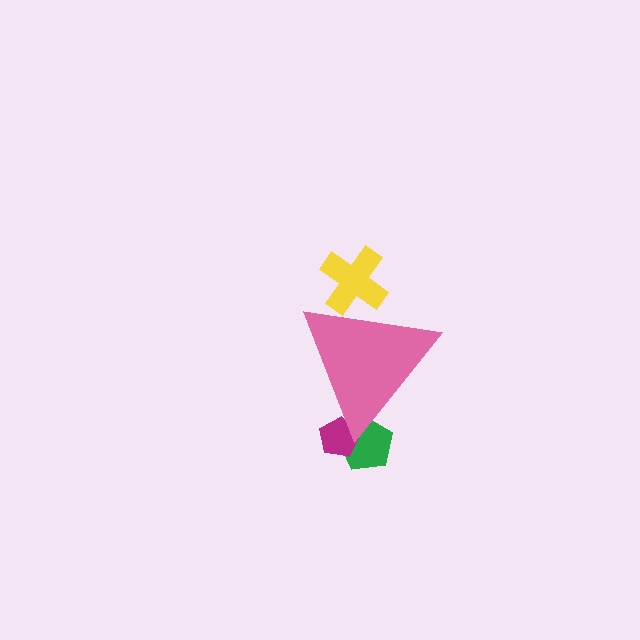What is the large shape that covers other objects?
A pink triangle.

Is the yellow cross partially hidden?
Yes, the yellow cross is partially hidden behind the pink triangle.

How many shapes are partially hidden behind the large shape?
3 shapes are partially hidden.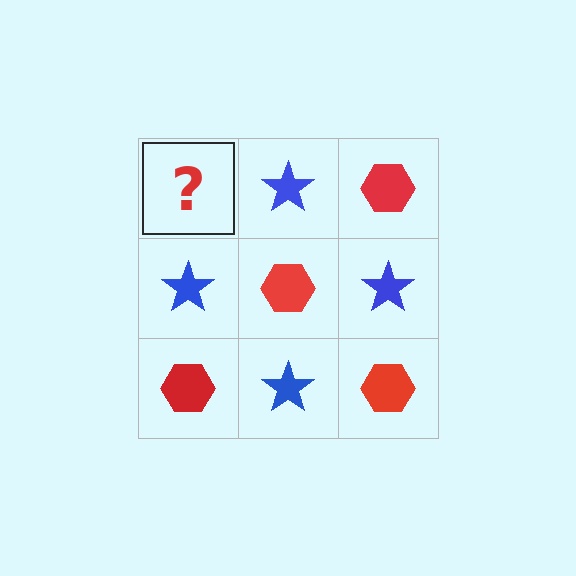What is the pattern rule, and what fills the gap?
The rule is that it alternates red hexagon and blue star in a checkerboard pattern. The gap should be filled with a red hexagon.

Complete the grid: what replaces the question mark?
The question mark should be replaced with a red hexagon.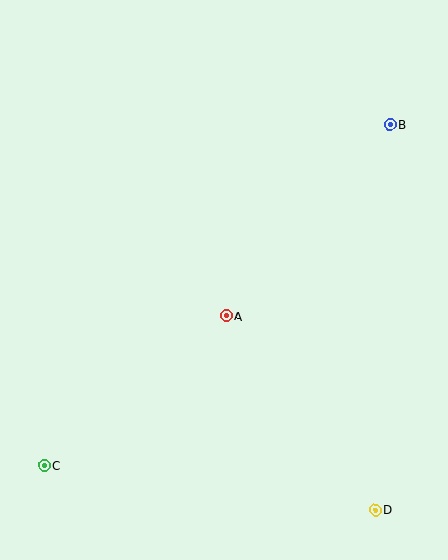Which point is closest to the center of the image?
Point A at (226, 316) is closest to the center.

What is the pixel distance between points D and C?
The distance between D and C is 334 pixels.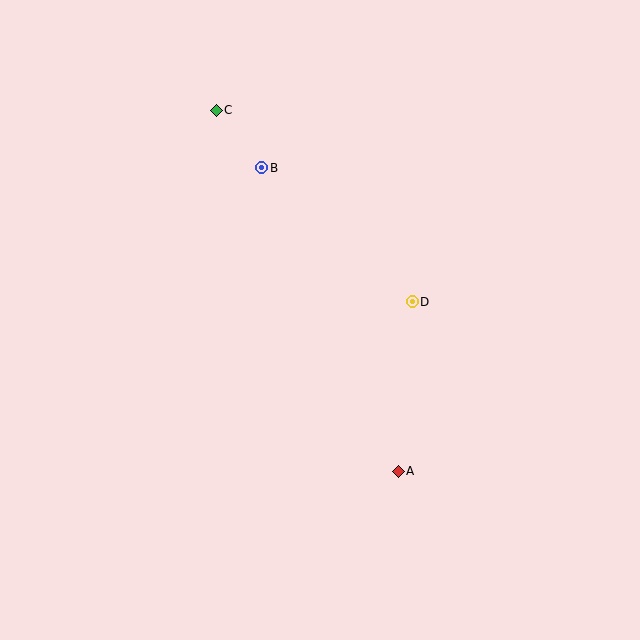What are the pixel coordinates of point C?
Point C is at (216, 110).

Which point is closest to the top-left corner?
Point C is closest to the top-left corner.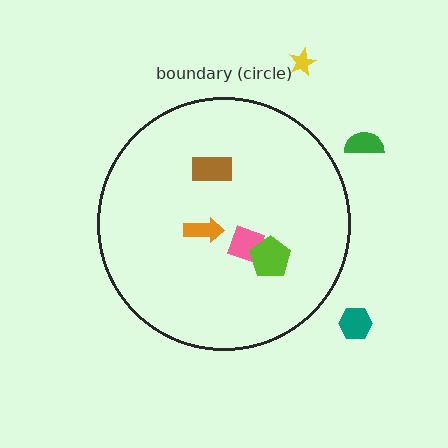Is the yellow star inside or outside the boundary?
Outside.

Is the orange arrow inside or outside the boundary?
Inside.